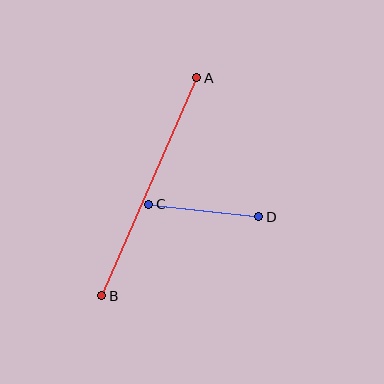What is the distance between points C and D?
The distance is approximately 111 pixels.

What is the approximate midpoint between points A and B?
The midpoint is at approximately (149, 187) pixels.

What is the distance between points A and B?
The distance is approximately 238 pixels.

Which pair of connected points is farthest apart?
Points A and B are farthest apart.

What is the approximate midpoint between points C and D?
The midpoint is at approximately (204, 210) pixels.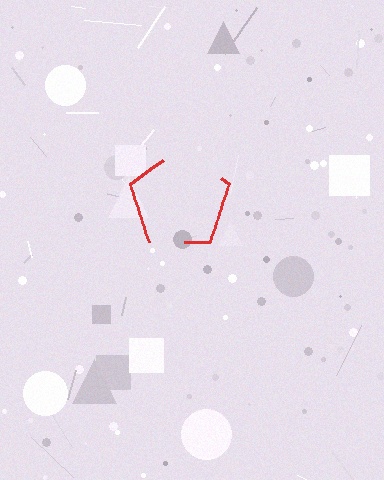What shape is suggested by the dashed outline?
The dashed outline suggests a pentagon.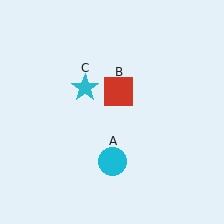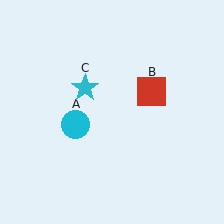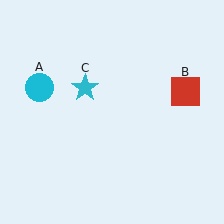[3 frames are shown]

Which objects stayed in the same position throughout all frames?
Cyan star (object C) remained stationary.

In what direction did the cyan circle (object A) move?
The cyan circle (object A) moved up and to the left.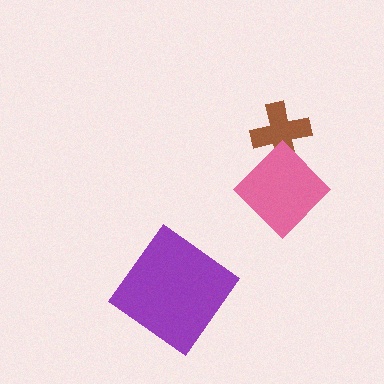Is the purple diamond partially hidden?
No, no other shape covers it.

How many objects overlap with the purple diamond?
0 objects overlap with the purple diamond.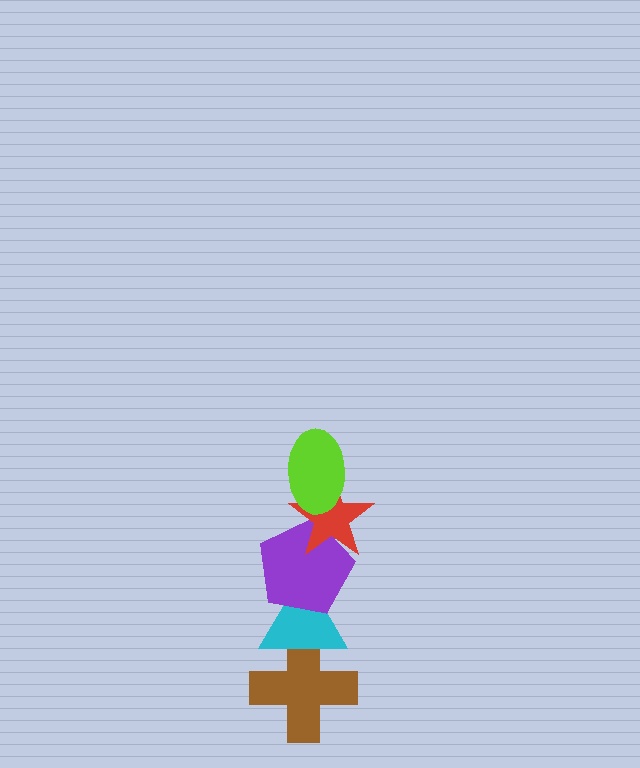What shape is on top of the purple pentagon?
The red star is on top of the purple pentagon.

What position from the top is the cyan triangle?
The cyan triangle is 4th from the top.